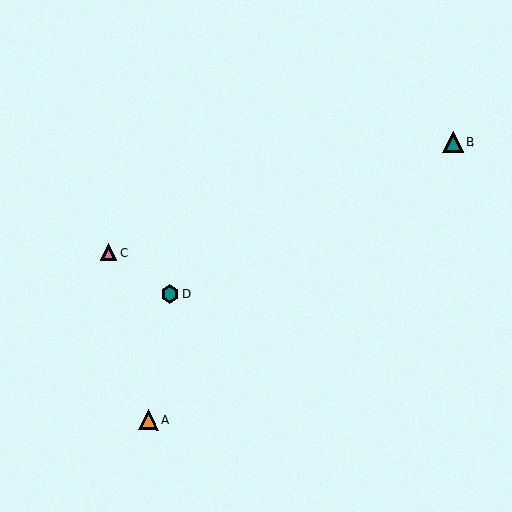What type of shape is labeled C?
Shape C is a pink triangle.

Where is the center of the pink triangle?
The center of the pink triangle is at (109, 252).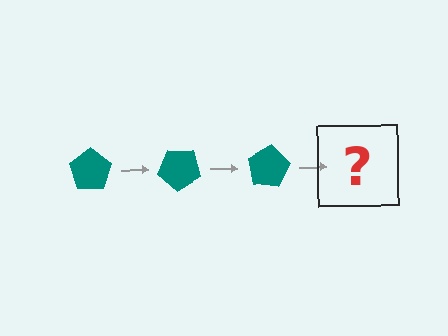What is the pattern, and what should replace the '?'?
The pattern is that the pentagon rotates 40 degrees each step. The '?' should be a teal pentagon rotated 120 degrees.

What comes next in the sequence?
The next element should be a teal pentagon rotated 120 degrees.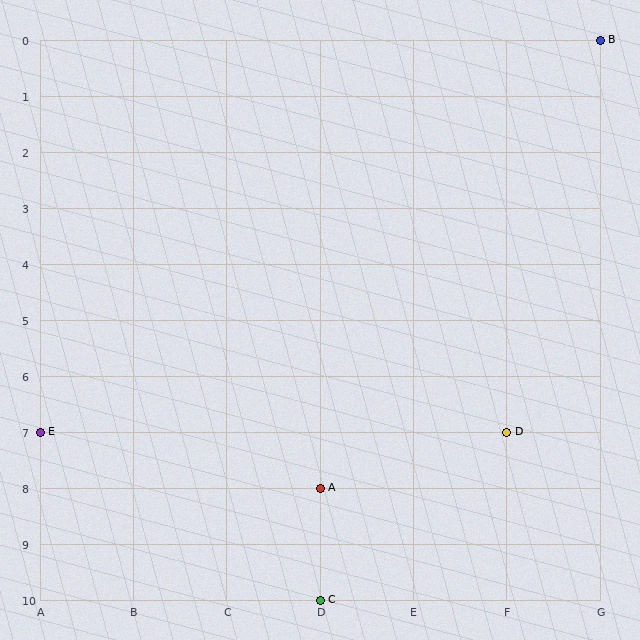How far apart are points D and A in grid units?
Points D and A are 2 columns and 1 row apart (about 2.2 grid units diagonally).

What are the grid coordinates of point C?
Point C is at grid coordinates (D, 10).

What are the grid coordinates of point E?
Point E is at grid coordinates (A, 7).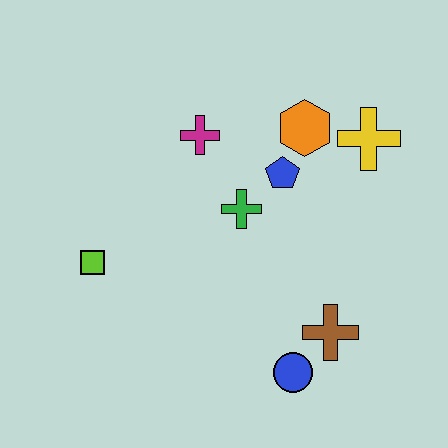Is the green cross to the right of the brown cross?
No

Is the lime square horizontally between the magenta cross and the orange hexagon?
No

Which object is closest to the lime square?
The green cross is closest to the lime square.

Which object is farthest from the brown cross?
The lime square is farthest from the brown cross.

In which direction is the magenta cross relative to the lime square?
The magenta cross is above the lime square.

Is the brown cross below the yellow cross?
Yes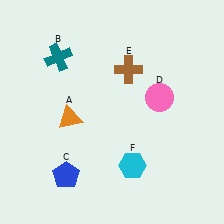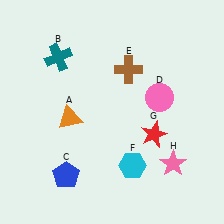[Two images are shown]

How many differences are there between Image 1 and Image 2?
There are 2 differences between the two images.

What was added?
A red star (G), a pink star (H) were added in Image 2.